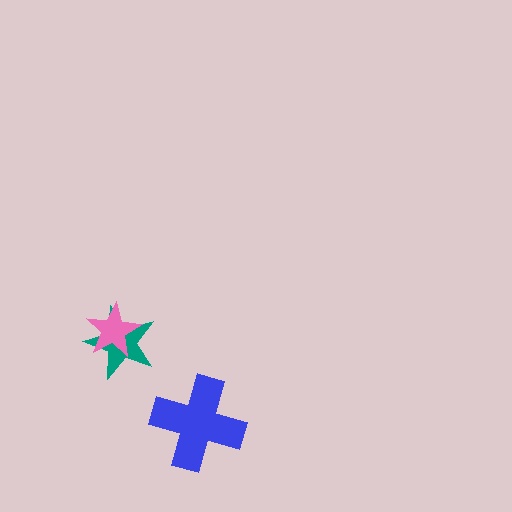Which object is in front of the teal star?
The pink star is in front of the teal star.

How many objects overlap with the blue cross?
0 objects overlap with the blue cross.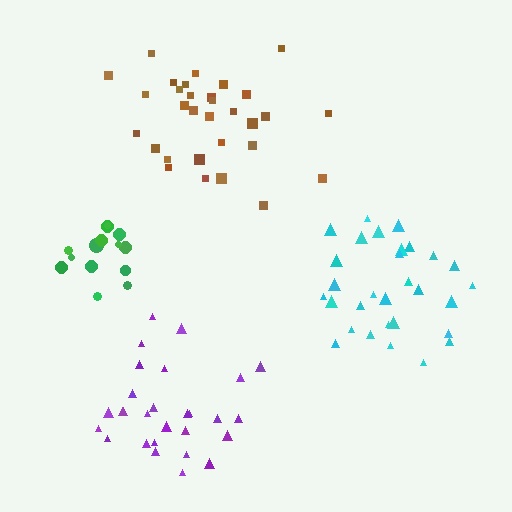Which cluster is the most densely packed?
Green.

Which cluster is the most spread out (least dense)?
Brown.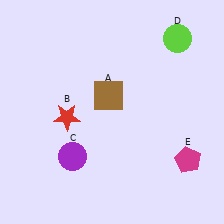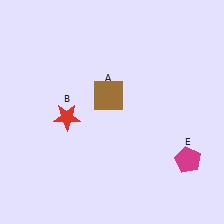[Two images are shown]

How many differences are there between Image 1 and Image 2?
There are 2 differences between the two images.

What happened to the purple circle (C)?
The purple circle (C) was removed in Image 2. It was in the bottom-left area of Image 1.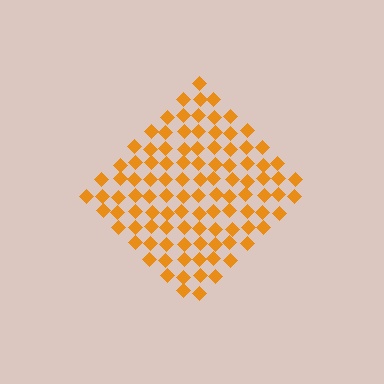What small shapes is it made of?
It is made of small diamonds.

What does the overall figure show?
The overall figure shows a diamond.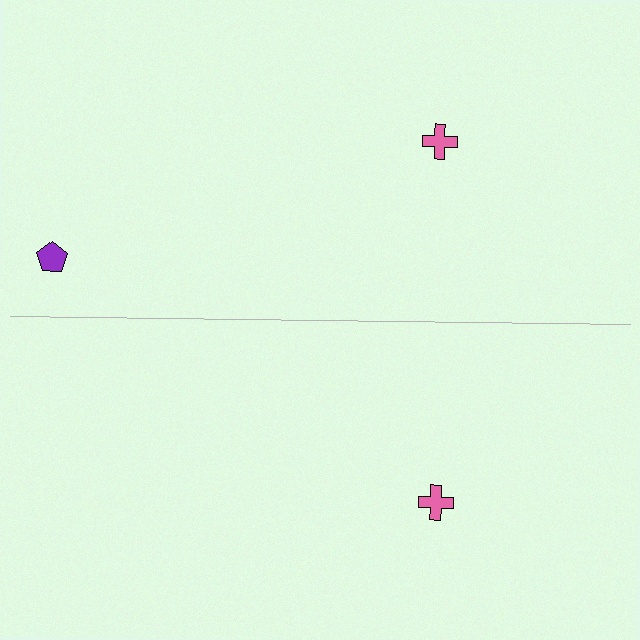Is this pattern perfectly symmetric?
No, the pattern is not perfectly symmetric. A purple pentagon is missing from the bottom side.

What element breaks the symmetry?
A purple pentagon is missing from the bottom side.